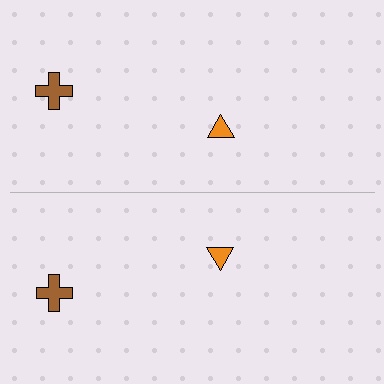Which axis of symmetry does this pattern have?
The pattern has a horizontal axis of symmetry running through the center of the image.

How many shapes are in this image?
There are 4 shapes in this image.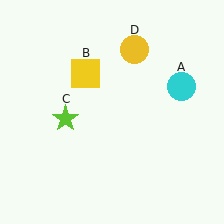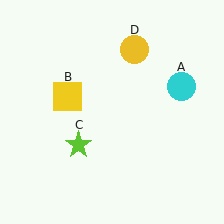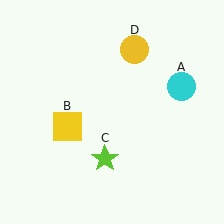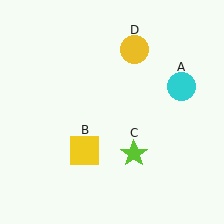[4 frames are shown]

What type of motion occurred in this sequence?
The yellow square (object B), lime star (object C) rotated counterclockwise around the center of the scene.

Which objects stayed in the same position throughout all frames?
Cyan circle (object A) and yellow circle (object D) remained stationary.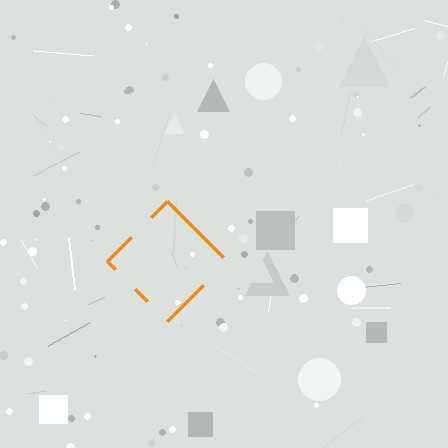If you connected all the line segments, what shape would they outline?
They would outline a diamond.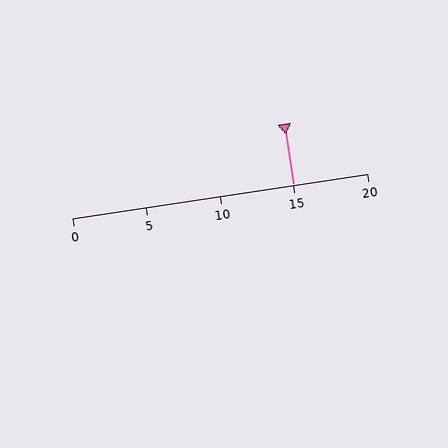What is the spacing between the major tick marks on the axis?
The major ticks are spaced 5 apart.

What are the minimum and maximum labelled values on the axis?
The axis runs from 0 to 20.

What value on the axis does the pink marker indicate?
The marker indicates approximately 15.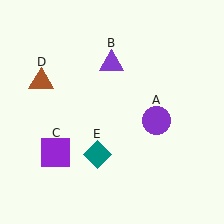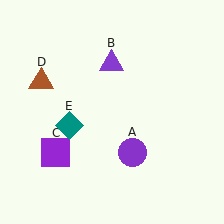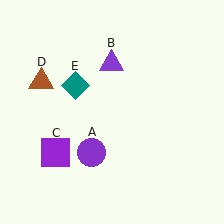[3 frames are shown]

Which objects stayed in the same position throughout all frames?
Purple triangle (object B) and purple square (object C) and brown triangle (object D) remained stationary.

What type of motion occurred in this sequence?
The purple circle (object A), teal diamond (object E) rotated clockwise around the center of the scene.